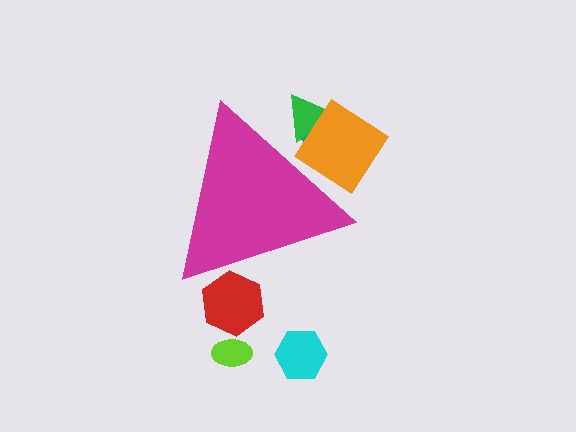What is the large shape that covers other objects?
A magenta triangle.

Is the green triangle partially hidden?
Yes, the green triangle is partially hidden behind the magenta triangle.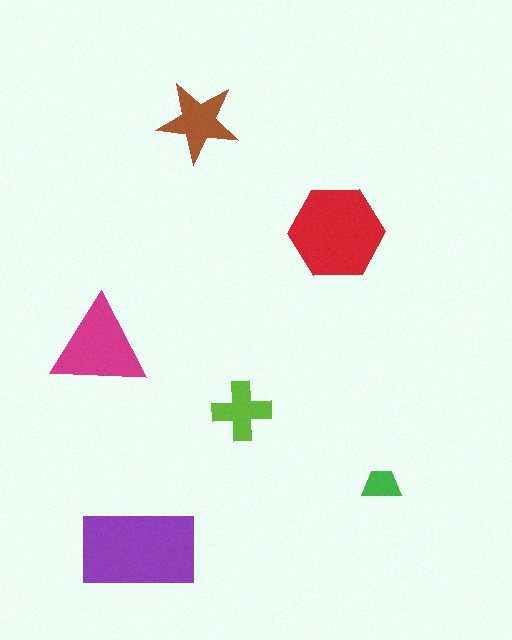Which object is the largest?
The purple rectangle.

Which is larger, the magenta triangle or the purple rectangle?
The purple rectangle.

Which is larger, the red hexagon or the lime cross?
The red hexagon.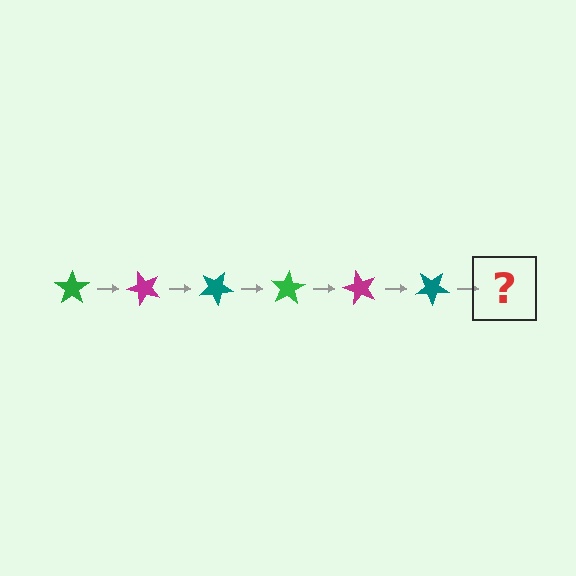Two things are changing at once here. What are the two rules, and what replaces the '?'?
The two rules are that it rotates 50 degrees each step and the color cycles through green, magenta, and teal. The '?' should be a green star, rotated 300 degrees from the start.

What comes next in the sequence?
The next element should be a green star, rotated 300 degrees from the start.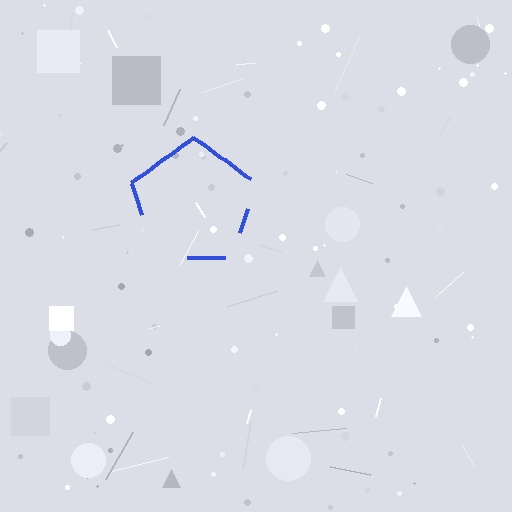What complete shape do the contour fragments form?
The contour fragments form a pentagon.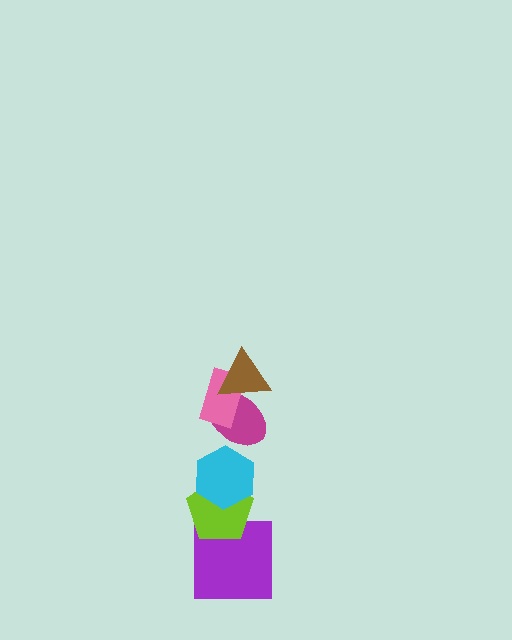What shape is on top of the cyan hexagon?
The magenta ellipse is on top of the cyan hexagon.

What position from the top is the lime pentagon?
The lime pentagon is 5th from the top.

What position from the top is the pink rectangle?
The pink rectangle is 2nd from the top.